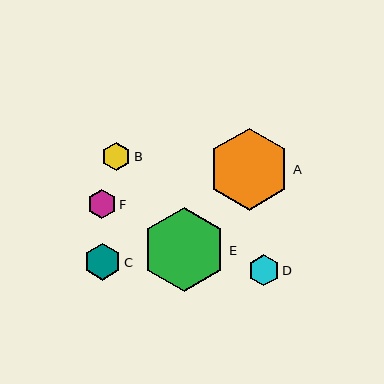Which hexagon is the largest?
Hexagon E is the largest with a size of approximately 84 pixels.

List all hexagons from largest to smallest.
From largest to smallest: E, A, C, D, F, B.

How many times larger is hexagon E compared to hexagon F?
Hexagon E is approximately 2.9 times the size of hexagon F.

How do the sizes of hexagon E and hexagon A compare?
Hexagon E and hexagon A are approximately the same size.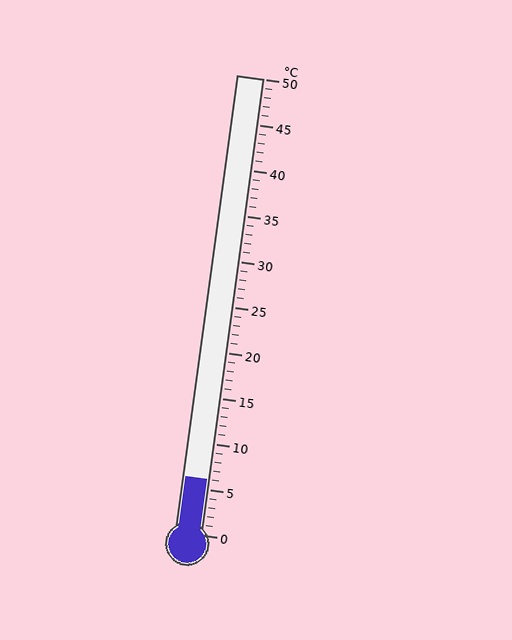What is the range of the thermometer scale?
The thermometer scale ranges from 0°C to 50°C.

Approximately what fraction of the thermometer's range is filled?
The thermometer is filled to approximately 10% of its range.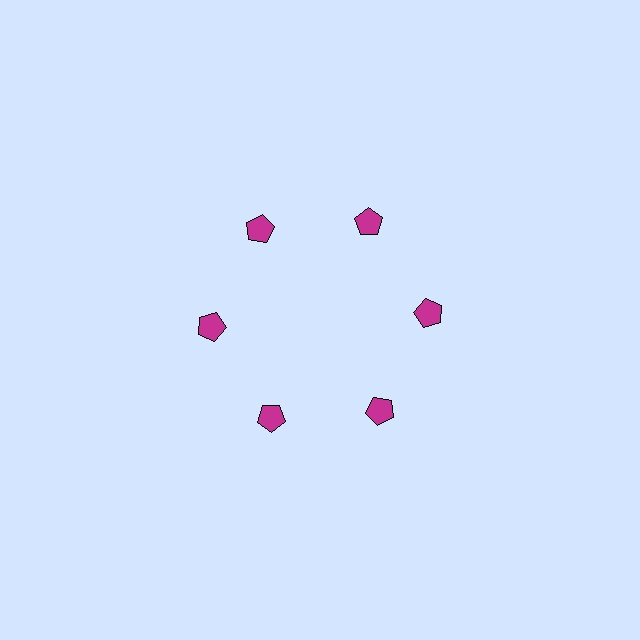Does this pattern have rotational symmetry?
Yes, this pattern has 6-fold rotational symmetry. It looks the same after rotating 60 degrees around the center.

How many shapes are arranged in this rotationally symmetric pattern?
There are 6 shapes, arranged in 6 groups of 1.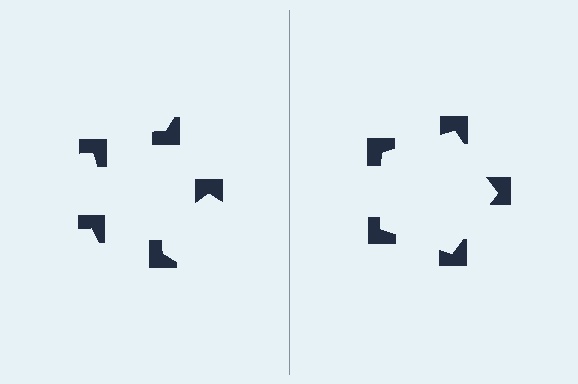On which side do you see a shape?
An illusory pentagon appears on the right side. On the left side the wedge cuts are rotated, so no coherent shape forms.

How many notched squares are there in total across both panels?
10 — 5 on each side.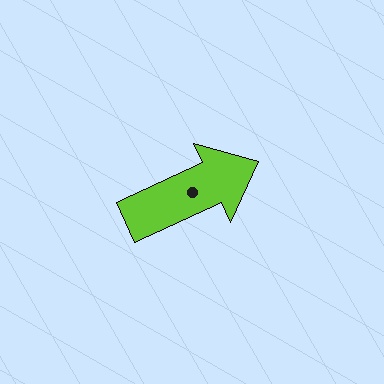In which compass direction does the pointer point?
Northeast.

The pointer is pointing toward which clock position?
Roughly 2 o'clock.